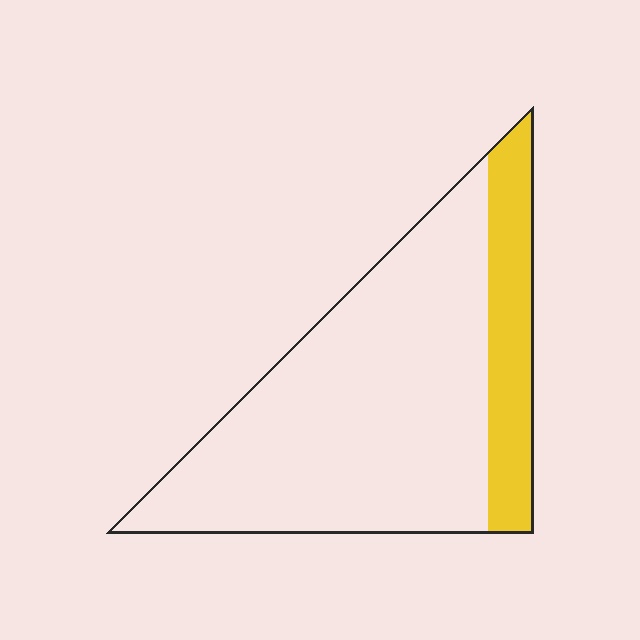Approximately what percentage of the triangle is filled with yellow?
Approximately 20%.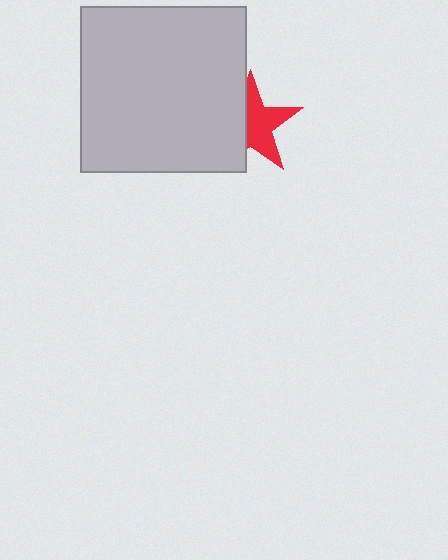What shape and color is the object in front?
The object in front is a light gray square.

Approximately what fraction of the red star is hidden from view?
Roughly 44% of the red star is hidden behind the light gray square.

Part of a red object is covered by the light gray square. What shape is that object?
It is a star.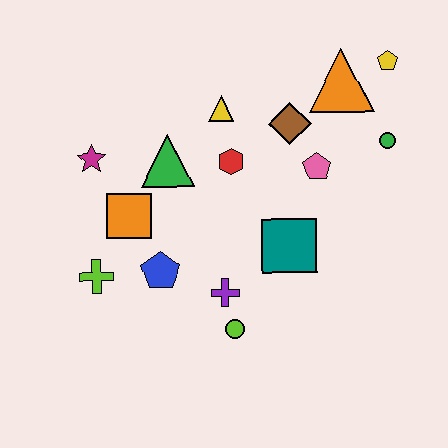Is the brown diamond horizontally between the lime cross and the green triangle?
No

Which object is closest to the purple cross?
The lime circle is closest to the purple cross.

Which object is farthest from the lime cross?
The yellow pentagon is farthest from the lime cross.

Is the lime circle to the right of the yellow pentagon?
No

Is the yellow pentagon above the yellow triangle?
Yes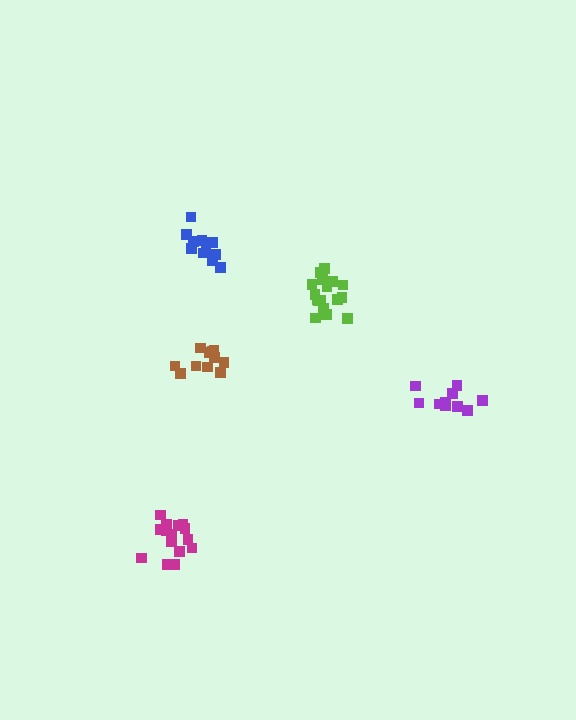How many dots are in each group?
Group 1: 11 dots, Group 2: 17 dots, Group 3: 11 dots, Group 4: 12 dots, Group 5: 15 dots (66 total).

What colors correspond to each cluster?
The clusters are colored: brown, lime, purple, blue, magenta.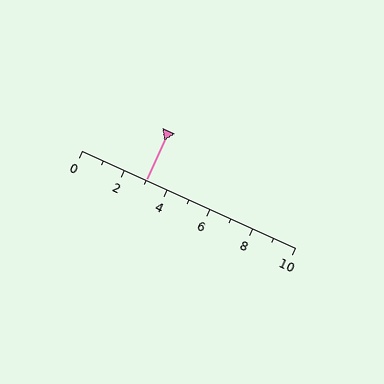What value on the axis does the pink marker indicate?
The marker indicates approximately 3.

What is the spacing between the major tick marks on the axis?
The major ticks are spaced 2 apart.